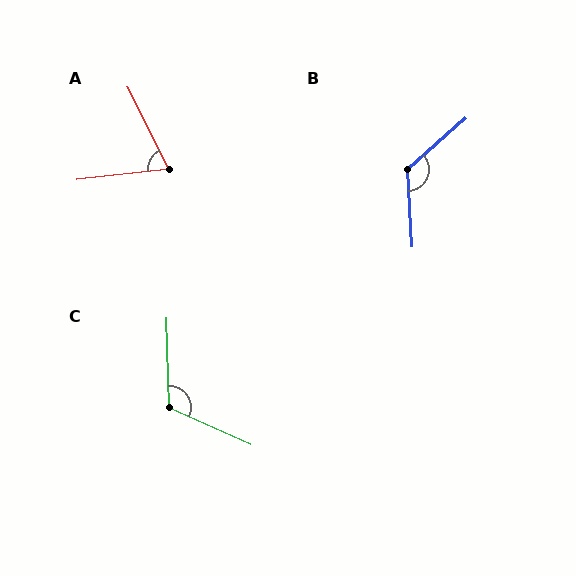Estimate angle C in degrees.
Approximately 115 degrees.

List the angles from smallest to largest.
A (69°), C (115°), B (128°).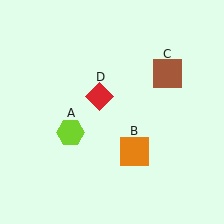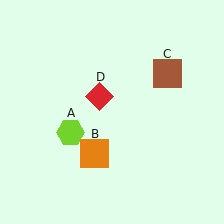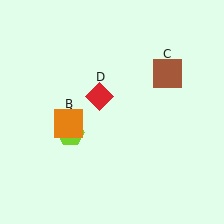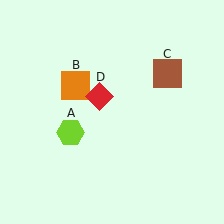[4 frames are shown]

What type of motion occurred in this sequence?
The orange square (object B) rotated clockwise around the center of the scene.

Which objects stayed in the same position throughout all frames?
Lime hexagon (object A) and brown square (object C) and red diamond (object D) remained stationary.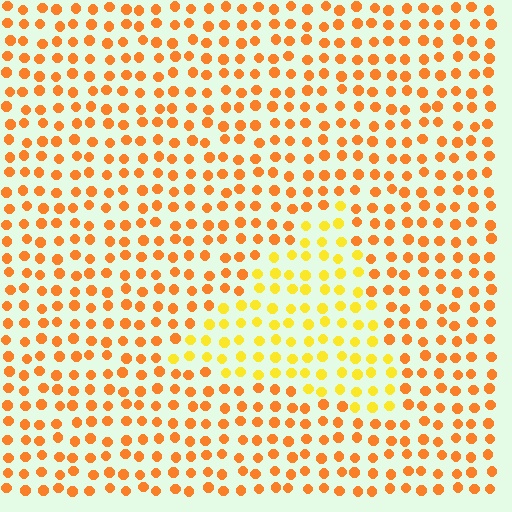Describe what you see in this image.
The image is filled with small orange elements in a uniform arrangement. A triangle-shaped region is visible where the elements are tinted to a slightly different hue, forming a subtle color boundary.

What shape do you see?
I see a triangle.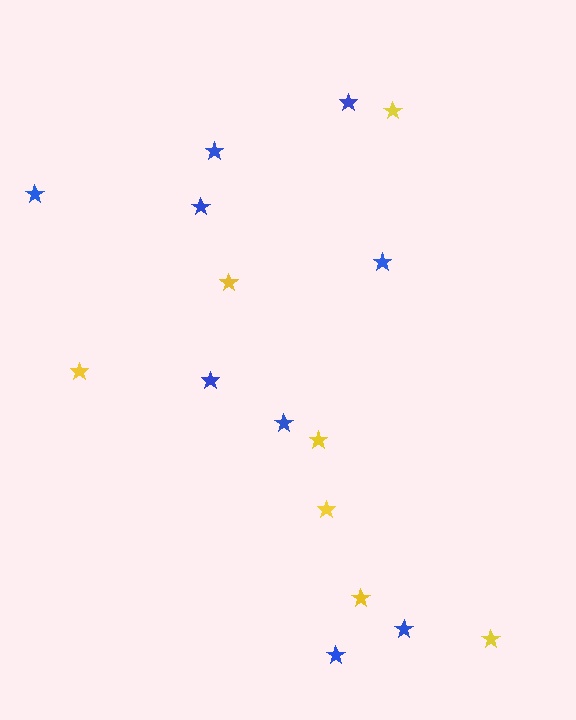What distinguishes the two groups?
There are 2 groups: one group of blue stars (9) and one group of yellow stars (7).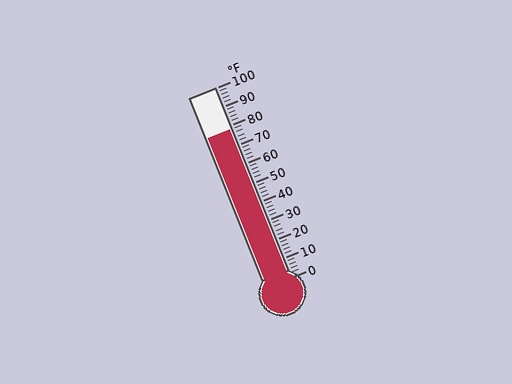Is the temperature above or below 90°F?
The temperature is below 90°F.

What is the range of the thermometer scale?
The thermometer scale ranges from 0°F to 100°F.